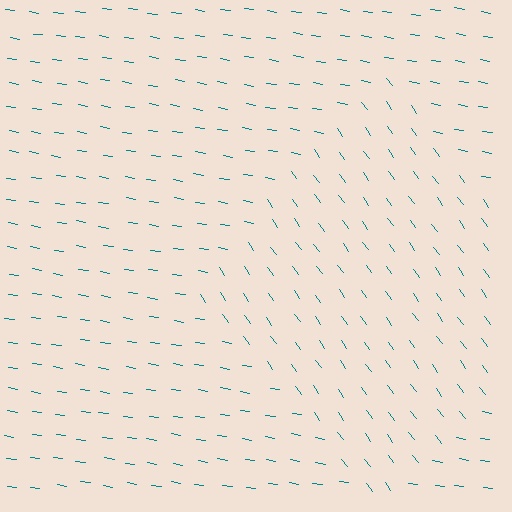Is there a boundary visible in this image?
Yes, there is a texture boundary formed by a change in line orientation.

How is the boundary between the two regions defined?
The boundary is defined purely by a change in line orientation (approximately 45 degrees difference). All lines are the same color and thickness.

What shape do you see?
I see a diamond.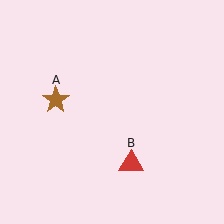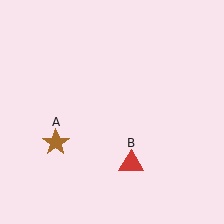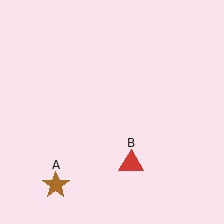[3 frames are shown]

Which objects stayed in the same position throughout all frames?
Red triangle (object B) remained stationary.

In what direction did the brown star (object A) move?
The brown star (object A) moved down.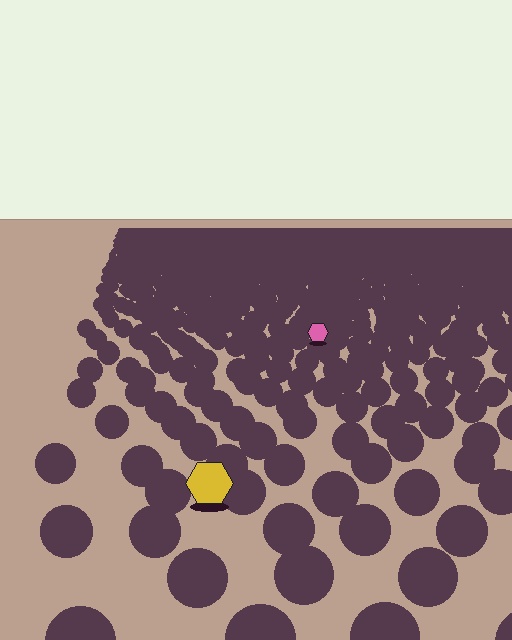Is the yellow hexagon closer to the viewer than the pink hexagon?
Yes. The yellow hexagon is closer — you can tell from the texture gradient: the ground texture is coarser near it.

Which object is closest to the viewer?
The yellow hexagon is closest. The texture marks near it are larger and more spread out.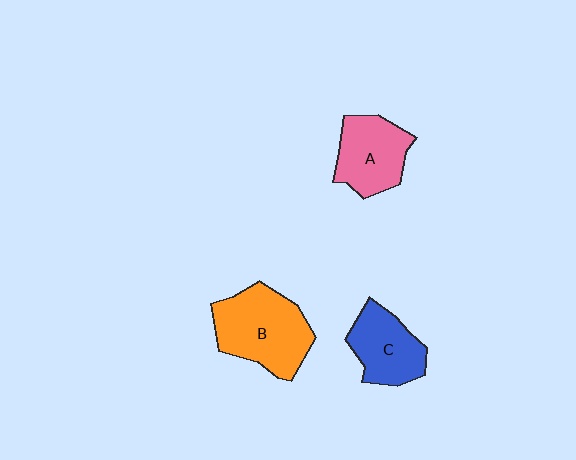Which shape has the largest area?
Shape B (orange).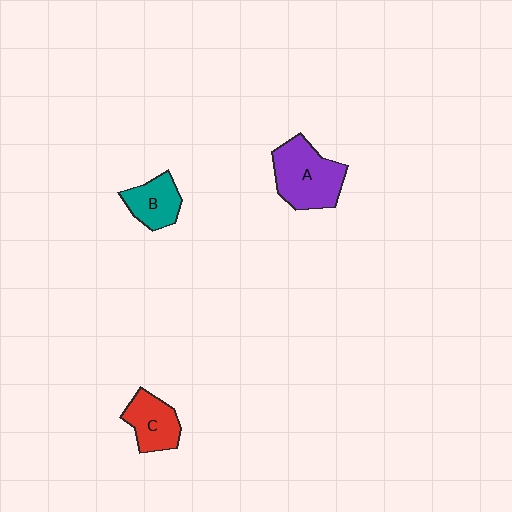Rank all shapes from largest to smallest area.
From largest to smallest: A (purple), C (red), B (teal).